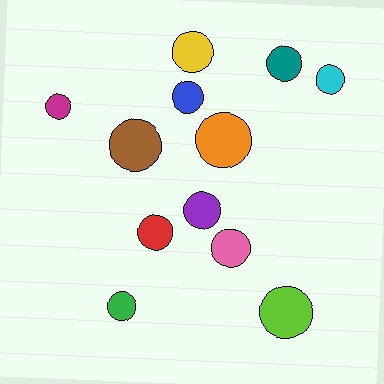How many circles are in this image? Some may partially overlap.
There are 12 circles.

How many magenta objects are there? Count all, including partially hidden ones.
There is 1 magenta object.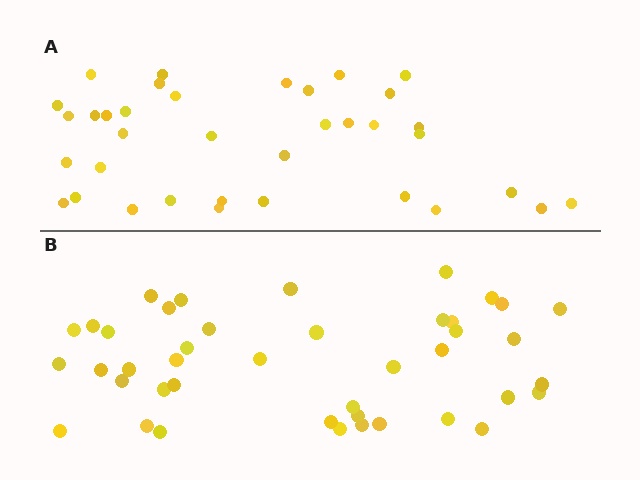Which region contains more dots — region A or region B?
Region B (the bottom region) has more dots.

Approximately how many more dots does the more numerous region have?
Region B has about 6 more dots than region A.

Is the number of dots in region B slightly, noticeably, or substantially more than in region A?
Region B has only slightly more — the two regions are fairly close. The ratio is roughly 1.2 to 1.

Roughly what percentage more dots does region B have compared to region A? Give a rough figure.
About 15% more.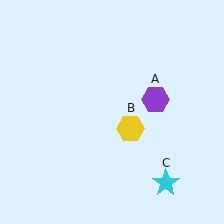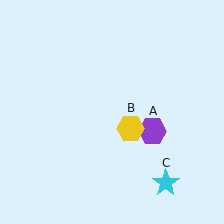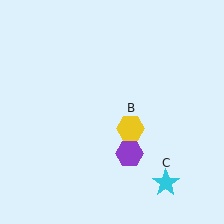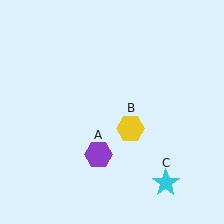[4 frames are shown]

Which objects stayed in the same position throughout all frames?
Yellow hexagon (object B) and cyan star (object C) remained stationary.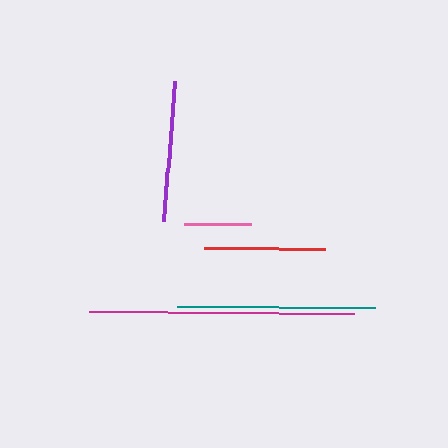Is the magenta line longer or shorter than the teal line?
The magenta line is longer than the teal line.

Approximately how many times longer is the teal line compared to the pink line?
The teal line is approximately 2.9 times the length of the pink line.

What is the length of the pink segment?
The pink segment is approximately 67 pixels long.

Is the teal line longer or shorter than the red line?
The teal line is longer than the red line.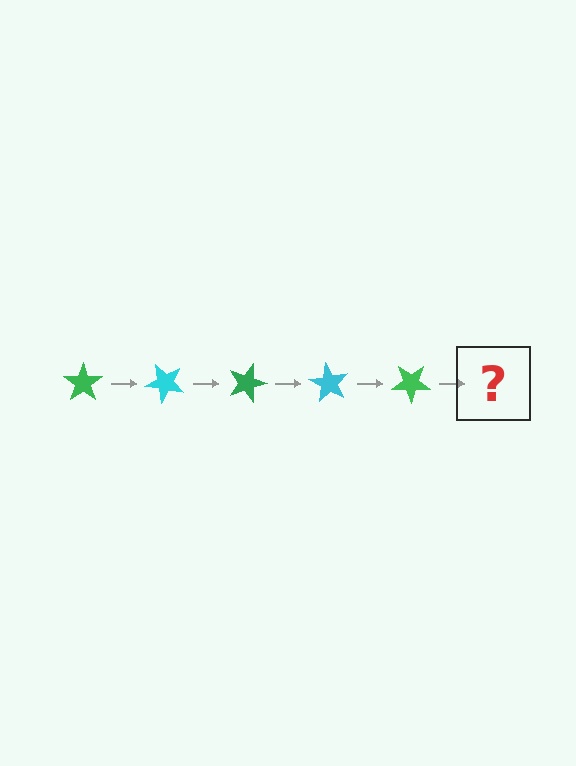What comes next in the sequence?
The next element should be a cyan star, rotated 225 degrees from the start.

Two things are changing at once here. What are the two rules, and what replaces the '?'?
The two rules are that it rotates 45 degrees each step and the color cycles through green and cyan. The '?' should be a cyan star, rotated 225 degrees from the start.